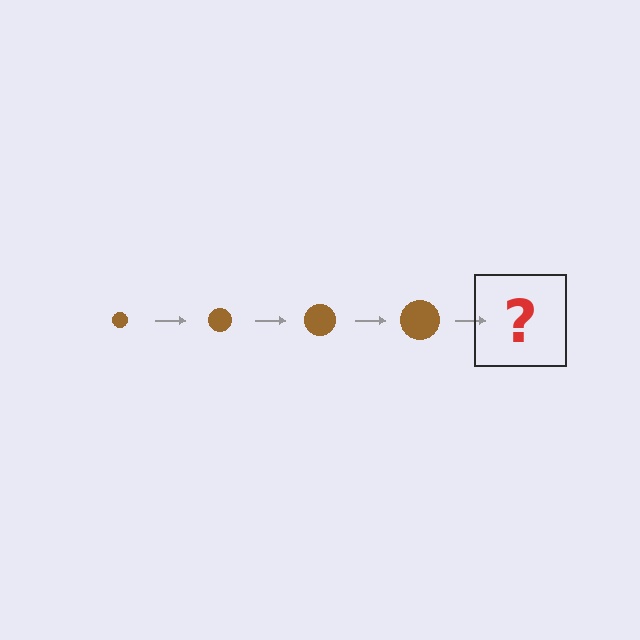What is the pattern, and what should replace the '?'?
The pattern is that the circle gets progressively larger each step. The '?' should be a brown circle, larger than the previous one.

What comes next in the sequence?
The next element should be a brown circle, larger than the previous one.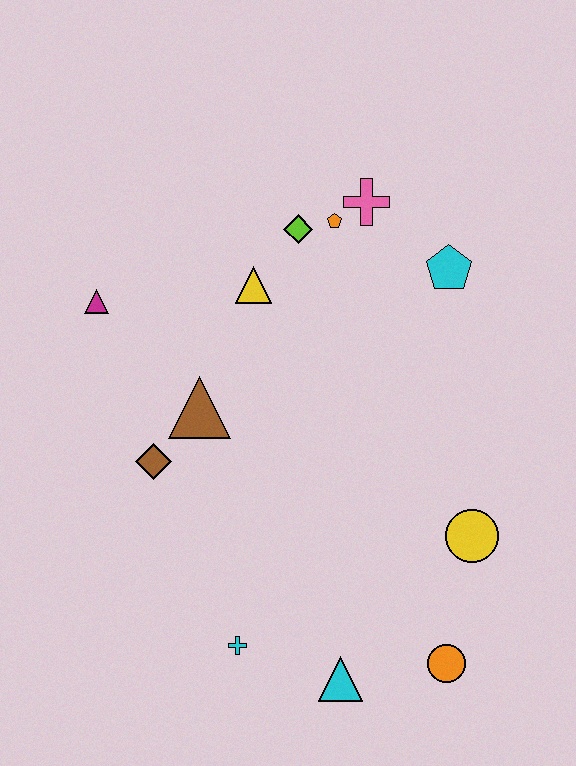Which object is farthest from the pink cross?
The cyan triangle is farthest from the pink cross.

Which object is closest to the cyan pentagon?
The pink cross is closest to the cyan pentagon.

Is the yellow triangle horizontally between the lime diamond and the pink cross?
No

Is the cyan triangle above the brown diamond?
No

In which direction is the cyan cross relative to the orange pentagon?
The cyan cross is below the orange pentagon.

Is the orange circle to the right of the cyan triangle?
Yes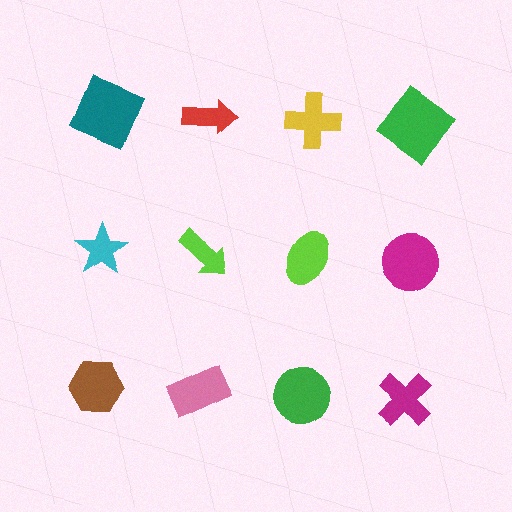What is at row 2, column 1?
A cyan star.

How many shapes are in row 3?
4 shapes.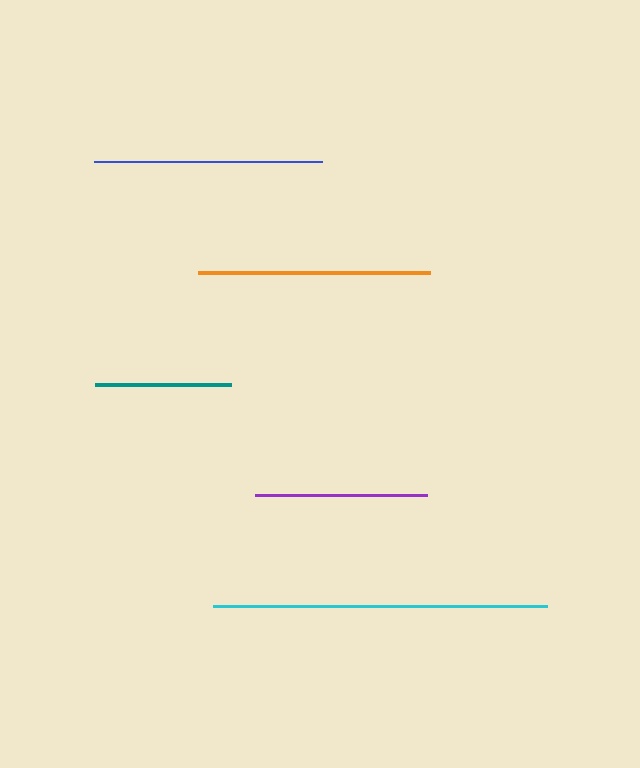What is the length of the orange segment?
The orange segment is approximately 232 pixels long.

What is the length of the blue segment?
The blue segment is approximately 228 pixels long.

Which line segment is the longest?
The cyan line is the longest at approximately 333 pixels.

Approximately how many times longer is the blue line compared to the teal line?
The blue line is approximately 1.7 times the length of the teal line.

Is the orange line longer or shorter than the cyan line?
The cyan line is longer than the orange line.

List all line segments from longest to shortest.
From longest to shortest: cyan, orange, blue, purple, teal.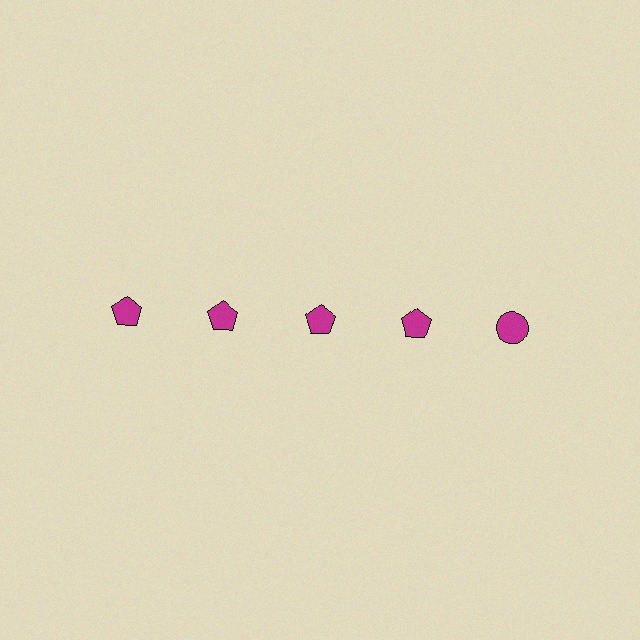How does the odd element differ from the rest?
It has a different shape: circle instead of pentagon.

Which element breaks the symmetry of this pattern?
The magenta circle in the top row, rightmost column breaks the symmetry. All other shapes are magenta pentagons.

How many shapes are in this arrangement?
There are 5 shapes arranged in a grid pattern.